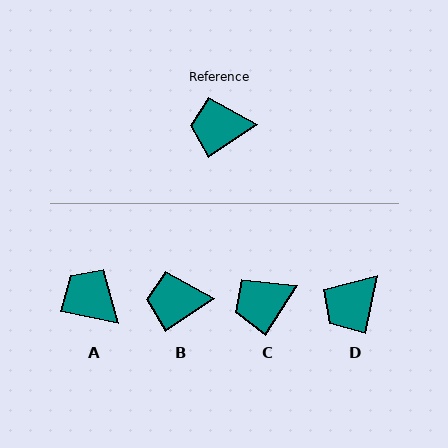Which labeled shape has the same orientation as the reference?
B.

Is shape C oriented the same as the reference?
No, it is off by about 23 degrees.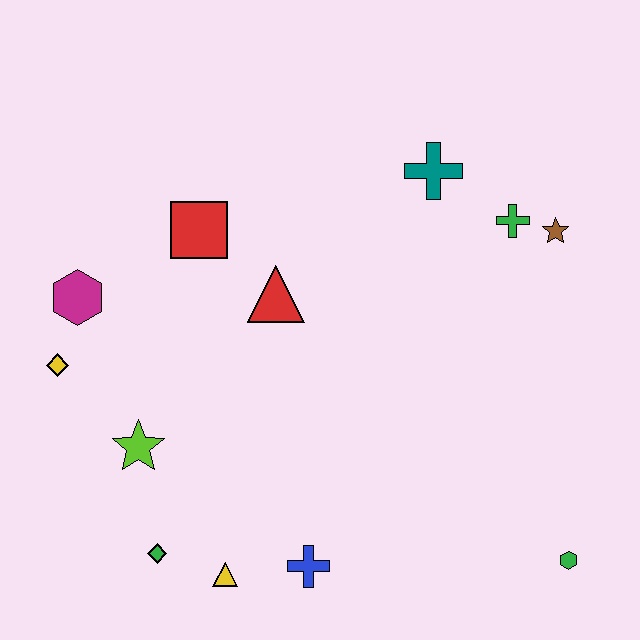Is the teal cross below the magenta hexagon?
No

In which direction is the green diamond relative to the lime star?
The green diamond is below the lime star.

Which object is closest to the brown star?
The green cross is closest to the brown star.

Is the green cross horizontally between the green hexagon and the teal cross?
Yes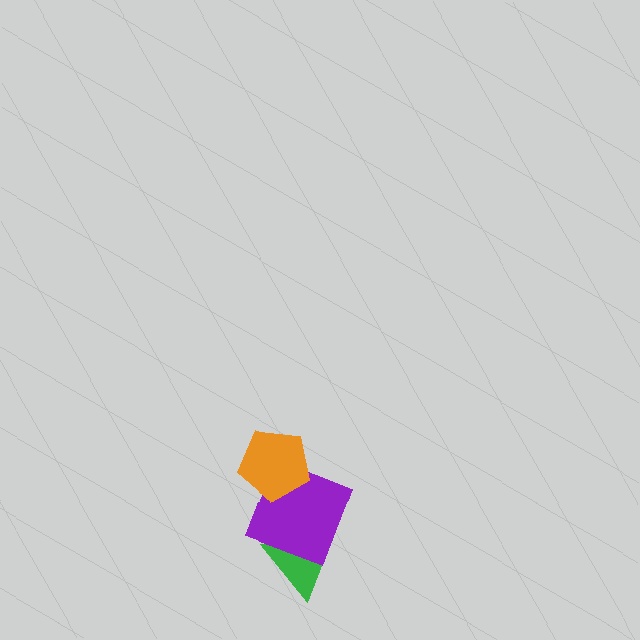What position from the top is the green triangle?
The green triangle is 3rd from the top.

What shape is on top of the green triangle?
The purple square is on top of the green triangle.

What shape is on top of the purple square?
The orange pentagon is on top of the purple square.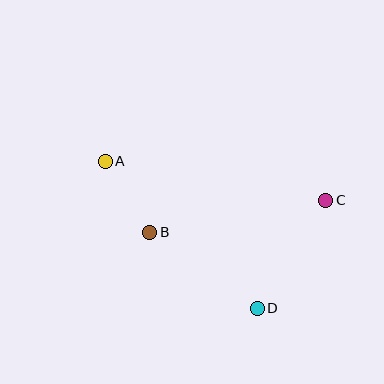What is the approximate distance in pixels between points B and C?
The distance between B and C is approximately 179 pixels.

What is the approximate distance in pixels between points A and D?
The distance between A and D is approximately 211 pixels.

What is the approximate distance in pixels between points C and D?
The distance between C and D is approximately 128 pixels.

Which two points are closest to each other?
Points A and B are closest to each other.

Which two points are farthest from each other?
Points A and C are farthest from each other.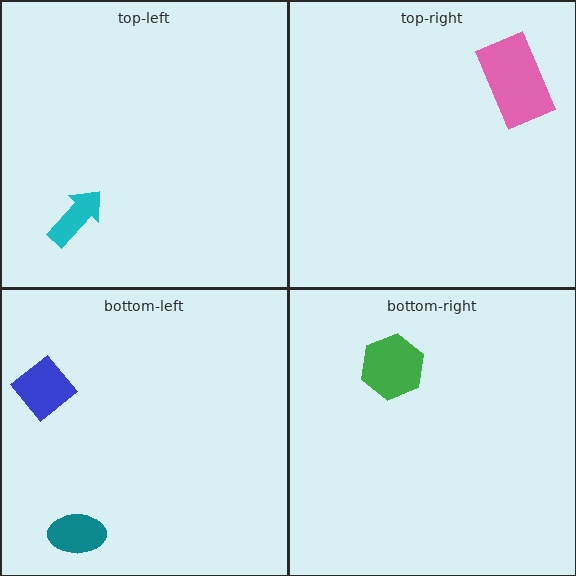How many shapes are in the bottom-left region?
2.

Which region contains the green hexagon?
The bottom-right region.